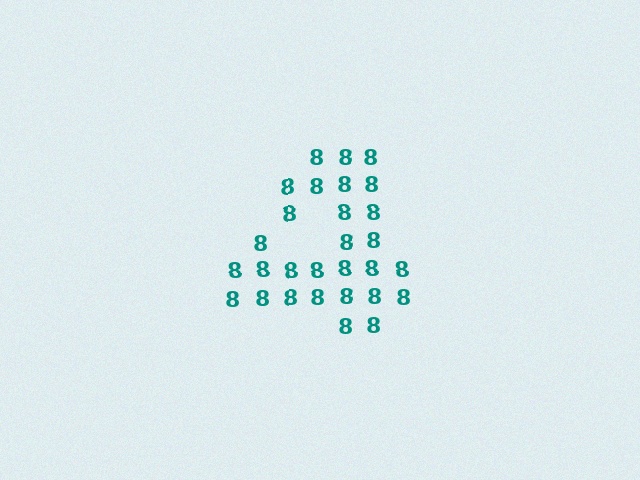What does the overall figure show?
The overall figure shows the digit 4.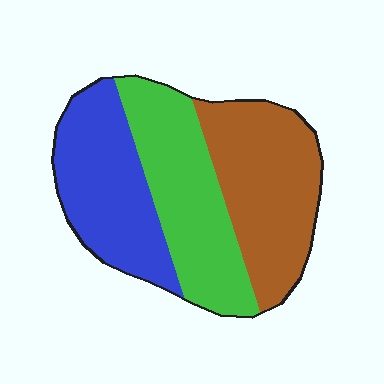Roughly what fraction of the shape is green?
Green takes up about one third (1/3) of the shape.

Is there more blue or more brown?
Brown.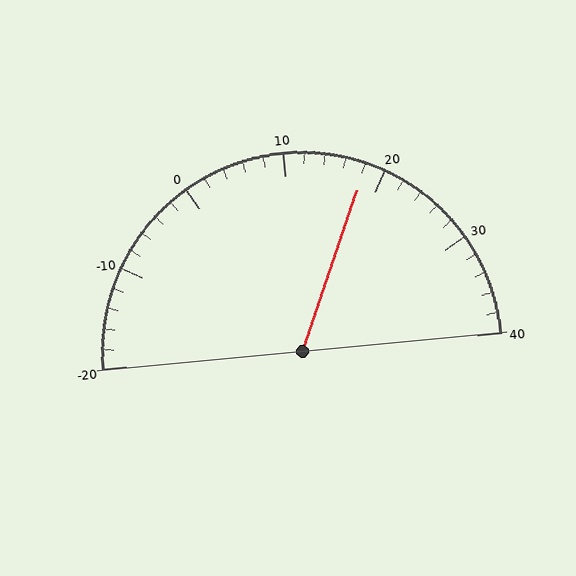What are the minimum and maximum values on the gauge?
The gauge ranges from -20 to 40.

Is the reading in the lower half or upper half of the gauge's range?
The reading is in the upper half of the range (-20 to 40).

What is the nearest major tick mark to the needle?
The nearest major tick mark is 20.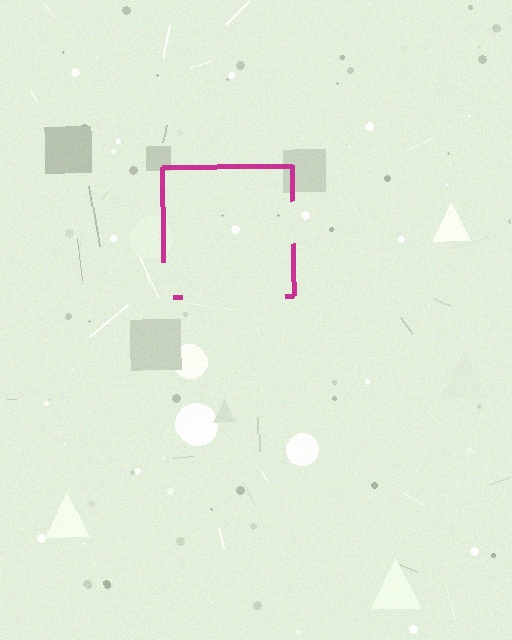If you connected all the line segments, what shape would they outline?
They would outline a square.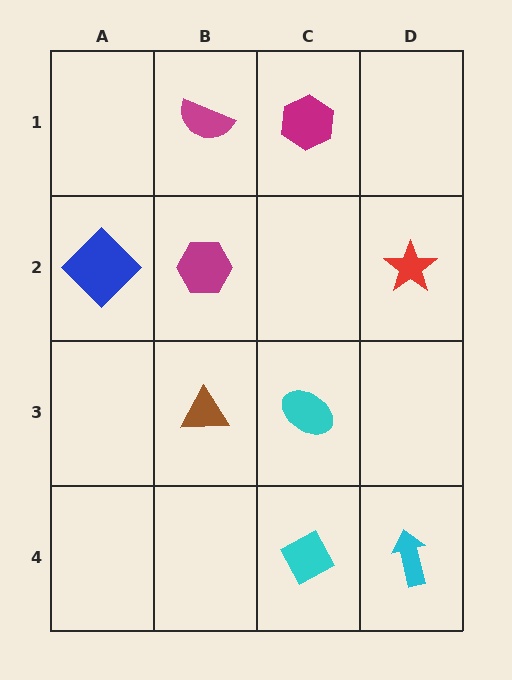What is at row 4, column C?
A cyan diamond.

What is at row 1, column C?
A magenta hexagon.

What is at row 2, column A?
A blue diamond.